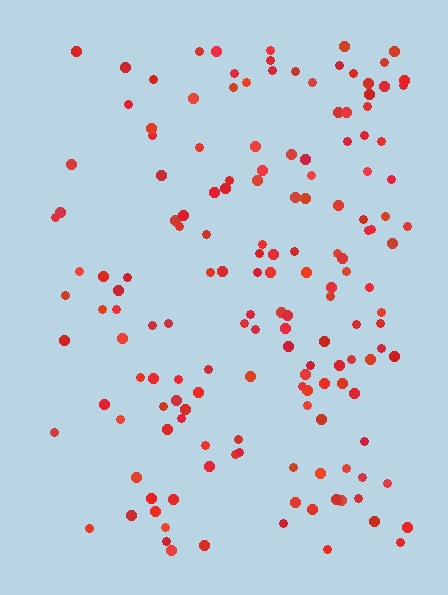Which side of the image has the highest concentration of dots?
The right.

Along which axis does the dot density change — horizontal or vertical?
Horizontal.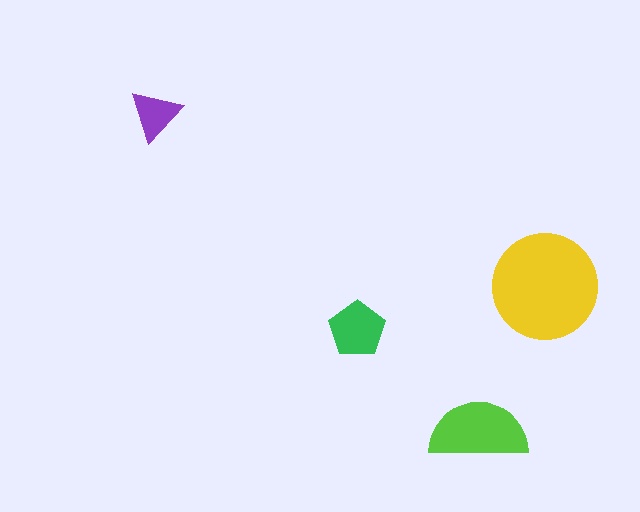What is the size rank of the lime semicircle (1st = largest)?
2nd.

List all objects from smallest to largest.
The purple triangle, the green pentagon, the lime semicircle, the yellow circle.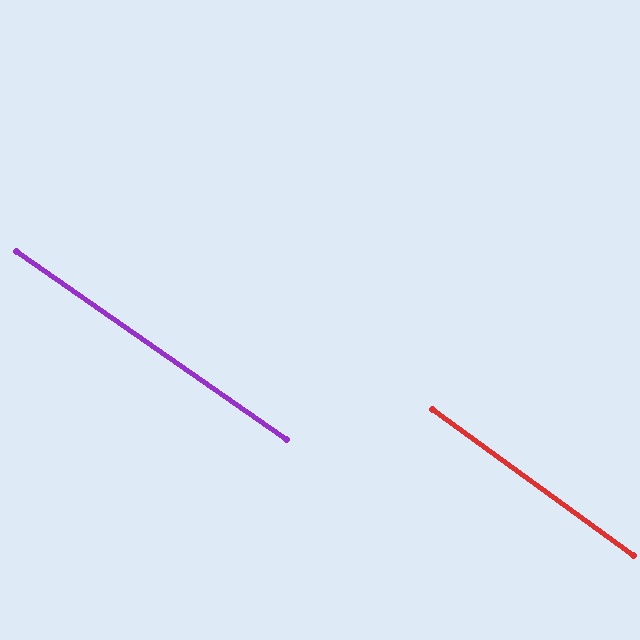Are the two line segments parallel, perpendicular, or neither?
Parallel — their directions differ by only 1.1°.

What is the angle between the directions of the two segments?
Approximately 1 degree.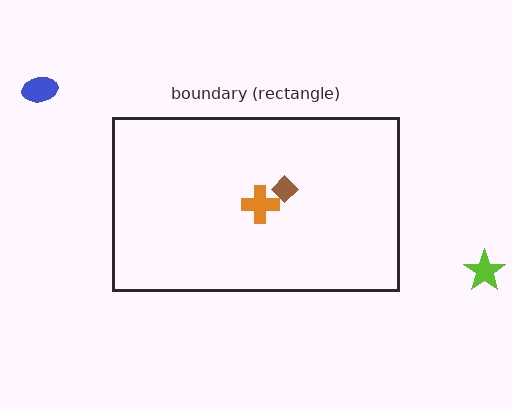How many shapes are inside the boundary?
2 inside, 2 outside.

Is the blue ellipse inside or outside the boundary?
Outside.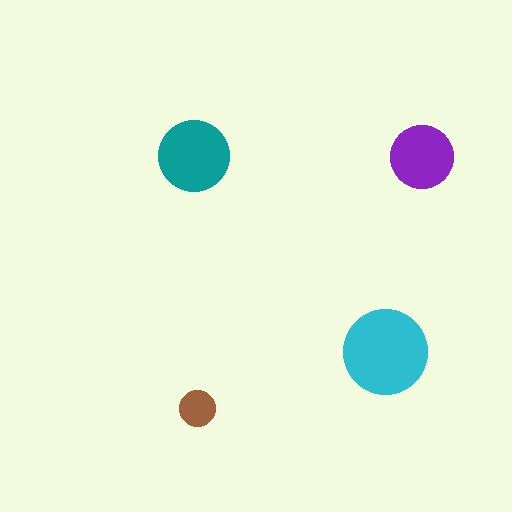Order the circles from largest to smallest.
the cyan one, the teal one, the purple one, the brown one.